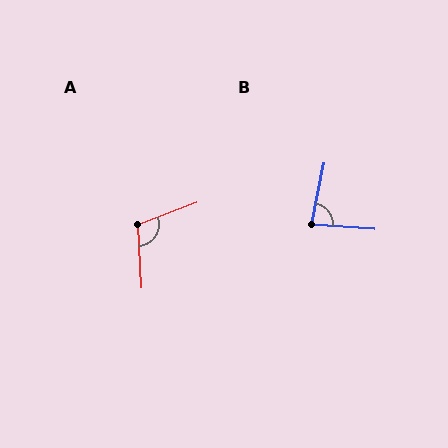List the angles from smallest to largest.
B (82°), A (108°).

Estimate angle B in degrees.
Approximately 82 degrees.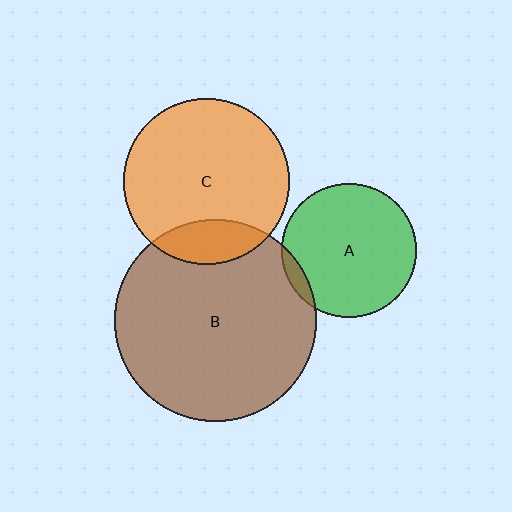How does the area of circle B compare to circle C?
Approximately 1.5 times.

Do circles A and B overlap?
Yes.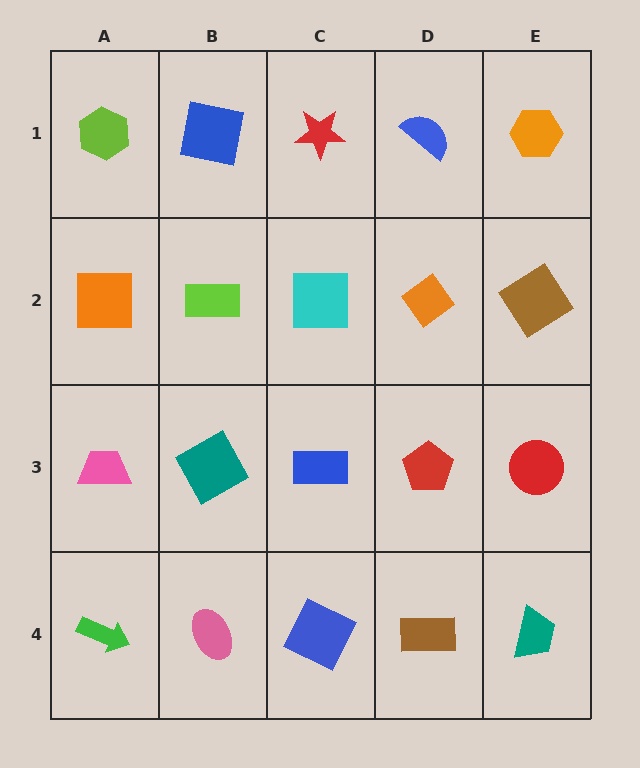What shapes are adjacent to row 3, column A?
An orange square (row 2, column A), a green arrow (row 4, column A), a teal square (row 3, column B).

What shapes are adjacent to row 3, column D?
An orange diamond (row 2, column D), a brown rectangle (row 4, column D), a blue rectangle (row 3, column C), a red circle (row 3, column E).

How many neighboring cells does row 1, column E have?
2.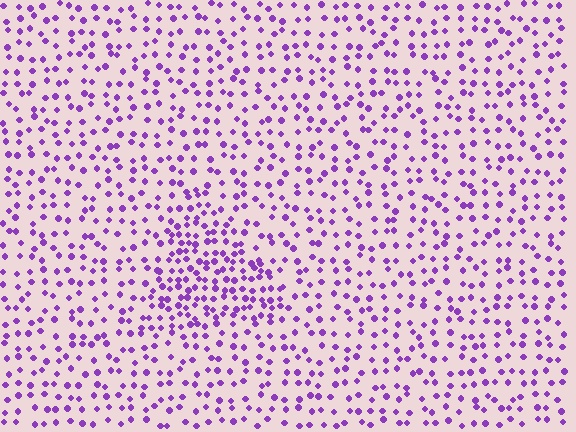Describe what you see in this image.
The image contains small purple elements arranged at two different densities. A triangle-shaped region is visible where the elements are more densely packed than the surrounding area.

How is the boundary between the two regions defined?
The boundary is defined by a change in element density (approximately 1.9x ratio). All elements are the same color, size, and shape.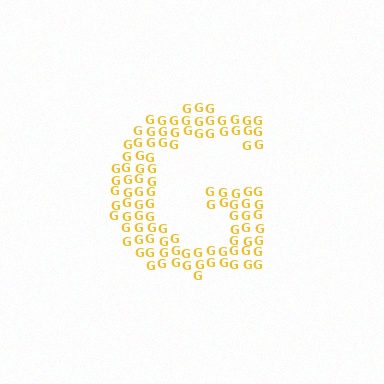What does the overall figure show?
The overall figure shows the letter G.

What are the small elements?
The small elements are letter G's.